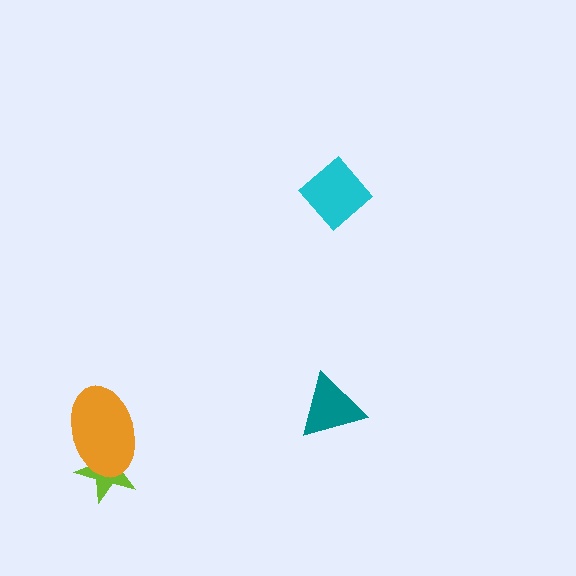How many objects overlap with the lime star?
1 object overlaps with the lime star.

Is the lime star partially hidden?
Yes, it is partially covered by another shape.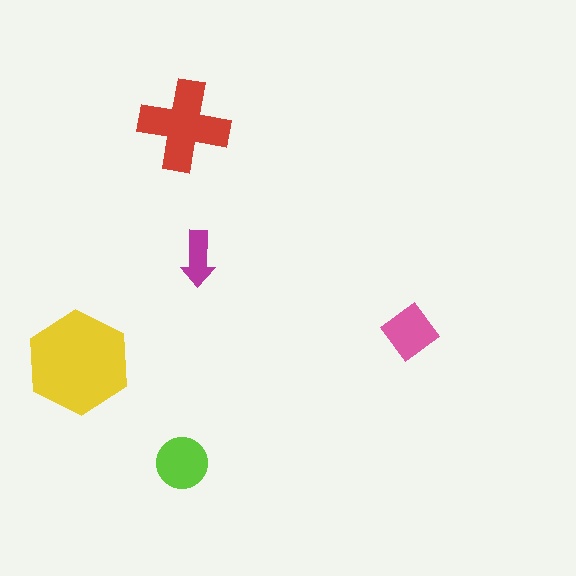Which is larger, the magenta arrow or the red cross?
The red cross.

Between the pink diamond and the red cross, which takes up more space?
The red cross.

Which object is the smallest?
The magenta arrow.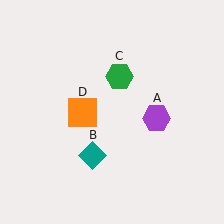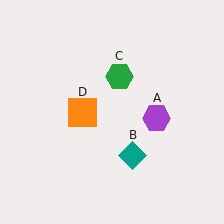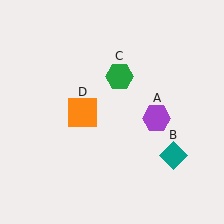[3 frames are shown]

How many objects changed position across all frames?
1 object changed position: teal diamond (object B).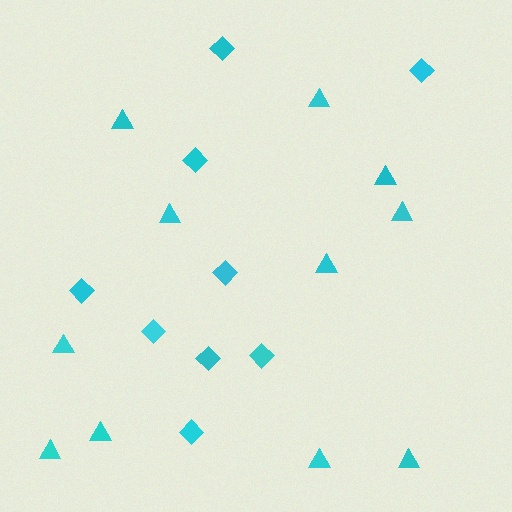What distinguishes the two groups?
There are 2 groups: one group of triangles (11) and one group of diamonds (9).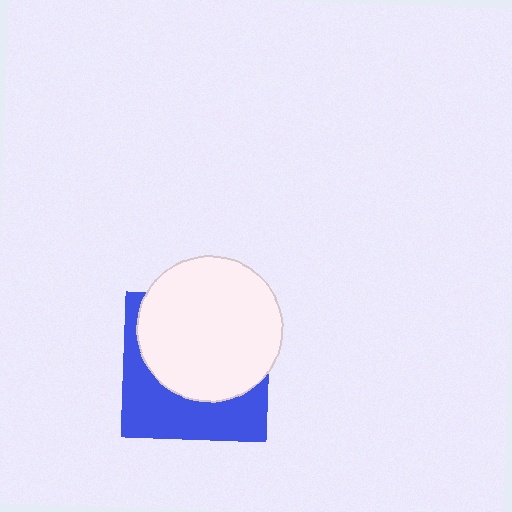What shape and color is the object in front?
The object in front is a white circle.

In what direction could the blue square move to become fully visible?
The blue square could move down. That would shift it out from behind the white circle entirely.